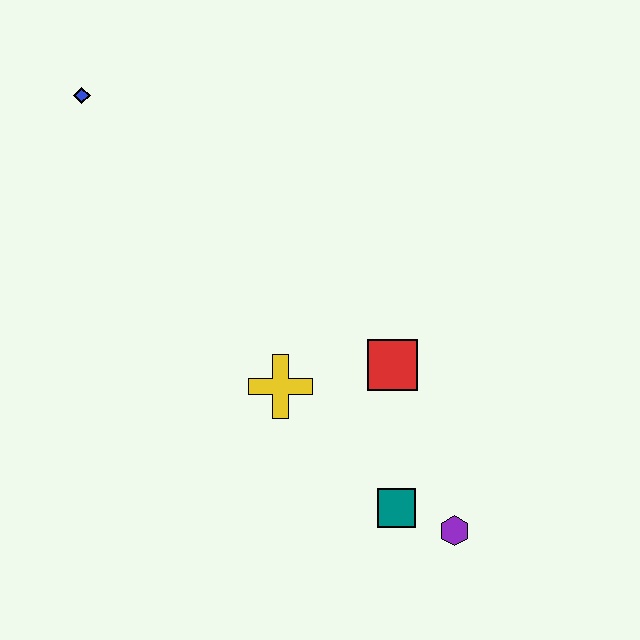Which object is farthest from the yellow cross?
The blue diamond is farthest from the yellow cross.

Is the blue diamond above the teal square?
Yes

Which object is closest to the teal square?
The purple hexagon is closest to the teal square.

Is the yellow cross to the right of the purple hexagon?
No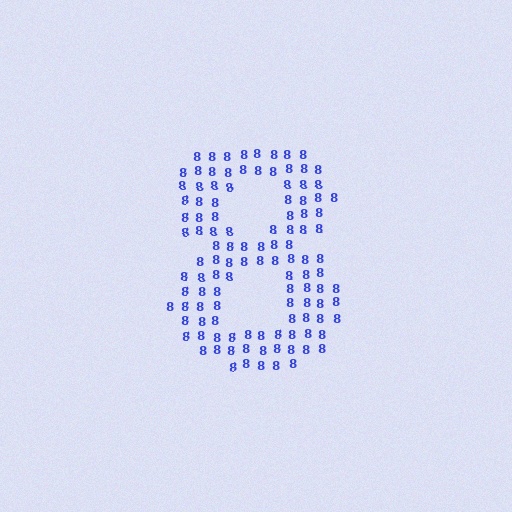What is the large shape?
The large shape is the digit 8.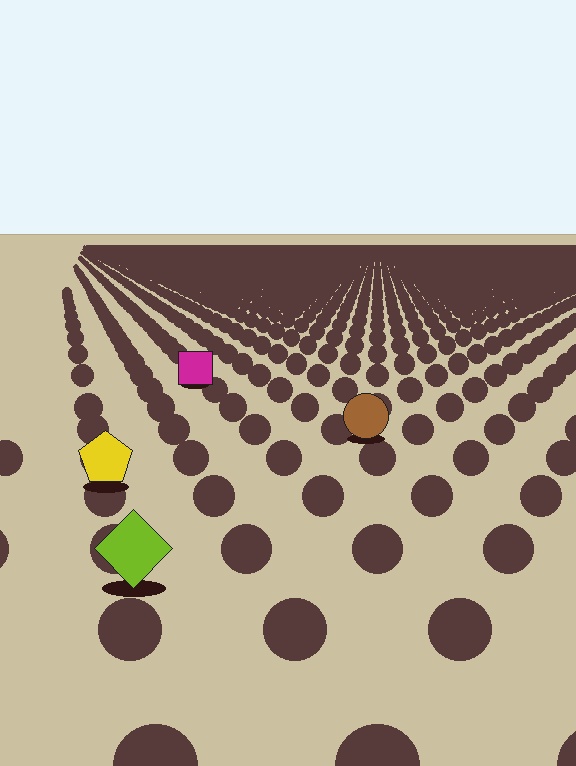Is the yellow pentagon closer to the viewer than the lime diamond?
No. The lime diamond is closer — you can tell from the texture gradient: the ground texture is coarser near it.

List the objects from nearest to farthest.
From nearest to farthest: the lime diamond, the yellow pentagon, the brown circle, the magenta square.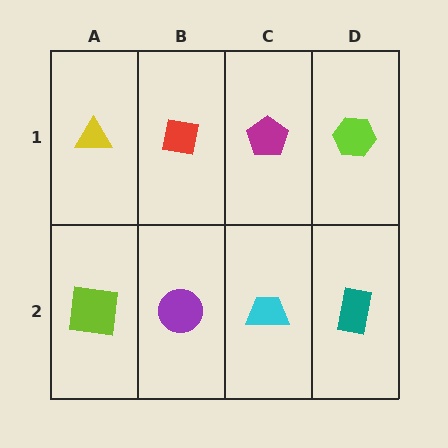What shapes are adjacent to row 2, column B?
A red square (row 1, column B), a lime square (row 2, column A), a cyan trapezoid (row 2, column C).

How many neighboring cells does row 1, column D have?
2.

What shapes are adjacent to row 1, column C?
A cyan trapezoid (row 2, column C), a red square (row 1, column B), a lime hexagon (row 1, column D).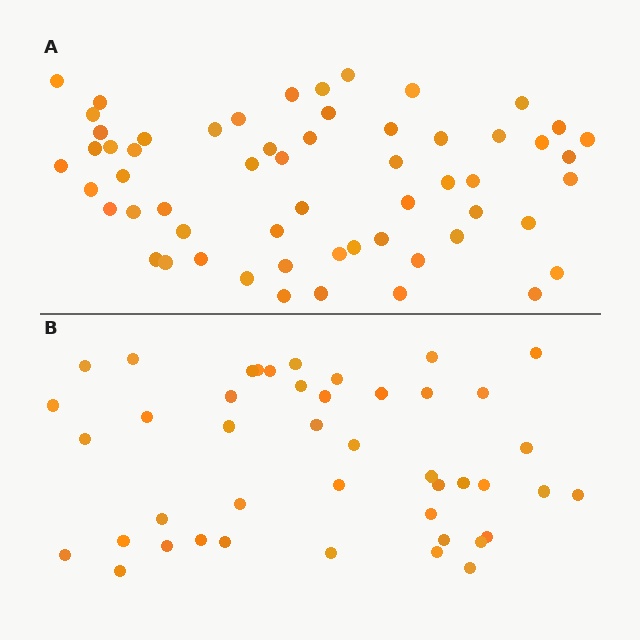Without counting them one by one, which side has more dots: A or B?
Region A (the top region) has more dots.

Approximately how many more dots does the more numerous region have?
Region A has approximately 15 more dots than region B.